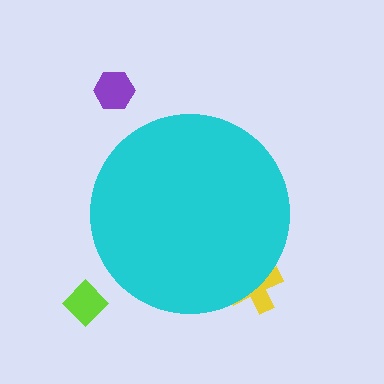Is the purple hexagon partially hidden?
No, the purple hexagon is fully visible.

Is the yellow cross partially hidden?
Yes, the yellow cross is partially hidden behind the cyan circle.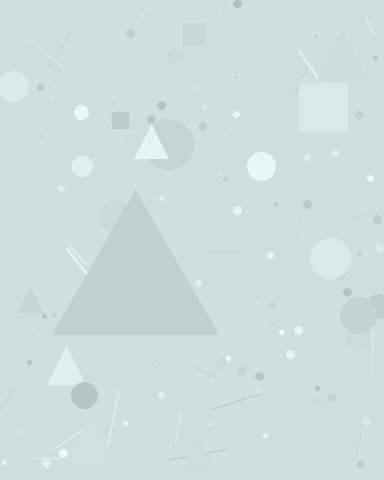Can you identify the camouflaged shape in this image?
The camouflaged shape is a triangle.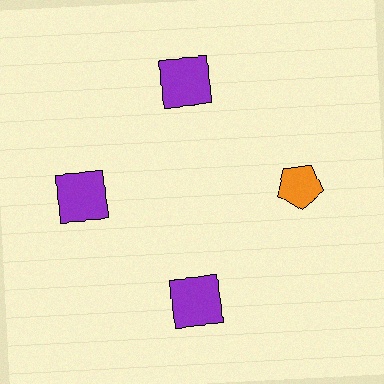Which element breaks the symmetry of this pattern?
The orange pentagon at roughly the 3 o'clock position breaks the symmetry. All other shapes are purple squares.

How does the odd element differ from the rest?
It differs in both color (orange instead of purple) and shape (pentagon instead of square).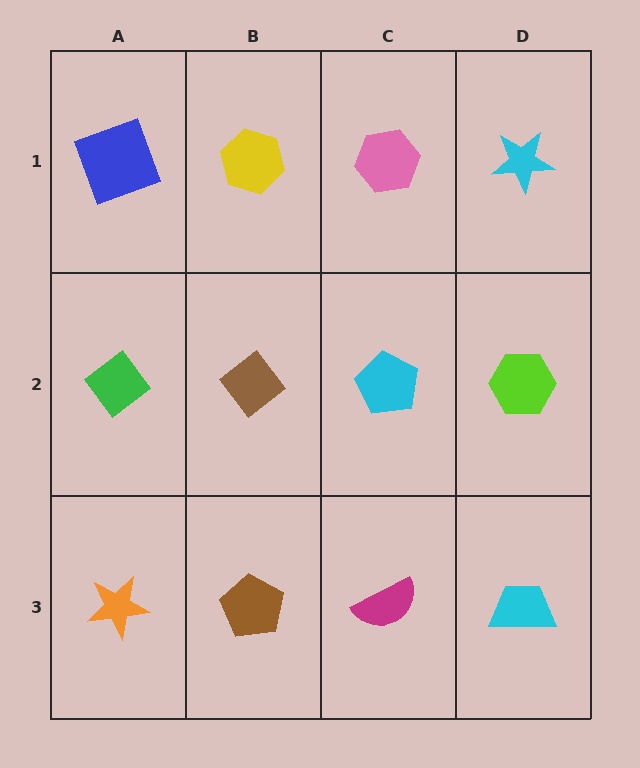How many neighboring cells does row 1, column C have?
3.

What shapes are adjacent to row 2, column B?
A yellow hexagon (row 1, column B), a brown pentagon (row 3, column B), a green diamond (row 2, column A), a cyan pentagon (row 2, column C).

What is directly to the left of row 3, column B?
An orange star.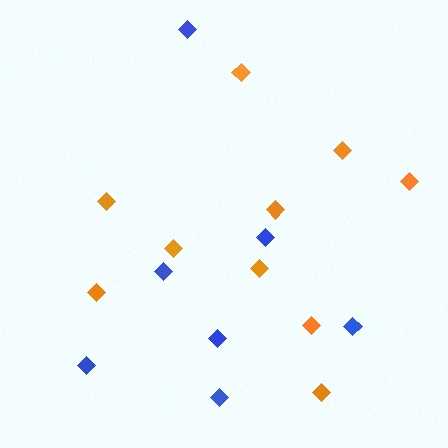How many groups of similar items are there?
There are 2 groups: one group of orange diamonds (10) and one group of blue diamonds (7).